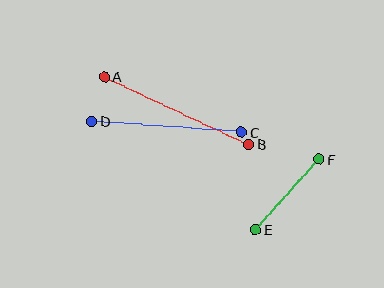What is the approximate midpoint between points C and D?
The midpoint is at approximately (167, 127) pixels.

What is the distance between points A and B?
The distance is approximately 159 pixels.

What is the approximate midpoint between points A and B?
The midpoint is at approximately (177, 110) pixels.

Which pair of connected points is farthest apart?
Points A and B are farthest apart.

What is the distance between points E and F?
The distance is approximately 95 pixels.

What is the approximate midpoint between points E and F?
The midpoint is at approximately (287, 195) pixels.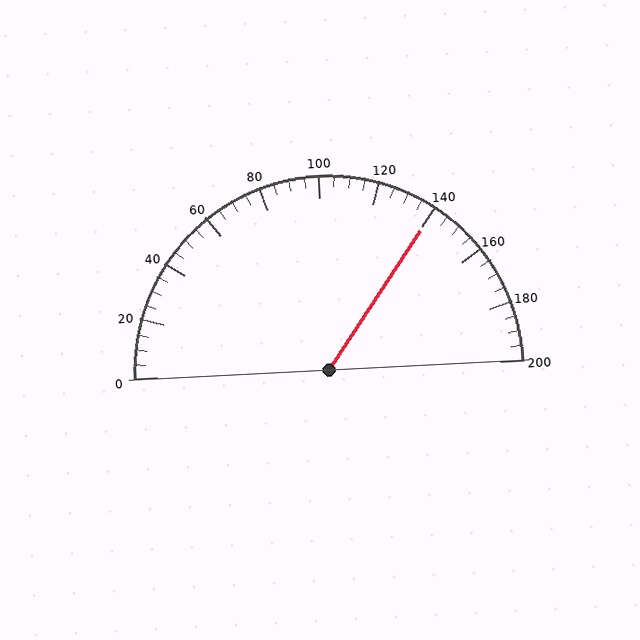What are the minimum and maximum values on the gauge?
The gauge ranges from 0 to 200.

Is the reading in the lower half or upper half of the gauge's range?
The reading is in the upper half of the range (0 to 200).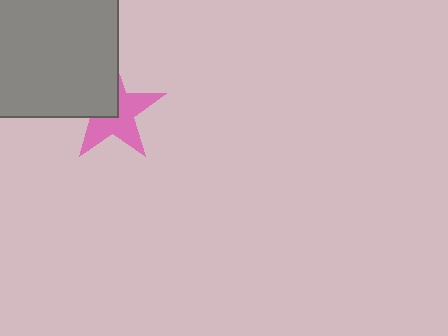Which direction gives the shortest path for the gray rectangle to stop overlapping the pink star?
Moving toward the upper-left gives the shortest separation.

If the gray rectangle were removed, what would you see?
You would see the complete pink star.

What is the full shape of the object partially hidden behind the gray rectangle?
The partially hidden object is a pink star.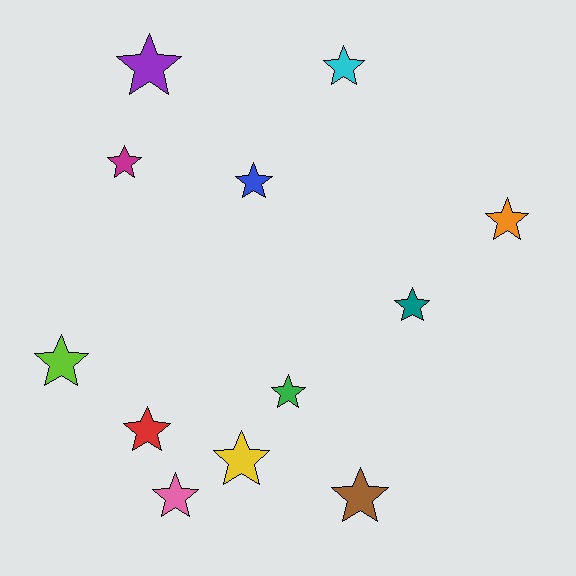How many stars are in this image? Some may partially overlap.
There are 12 stars.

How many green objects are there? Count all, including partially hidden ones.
There is 1 green object.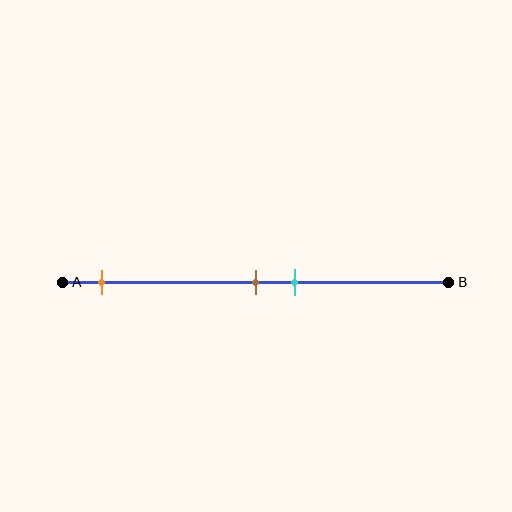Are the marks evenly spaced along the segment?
No, the marks are not evenly spaced.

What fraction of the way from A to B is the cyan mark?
The cyan mark is approximately 60% (0.6) of the way from A to B.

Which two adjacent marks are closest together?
The brown and cyan marks are the closest adjacent pair.